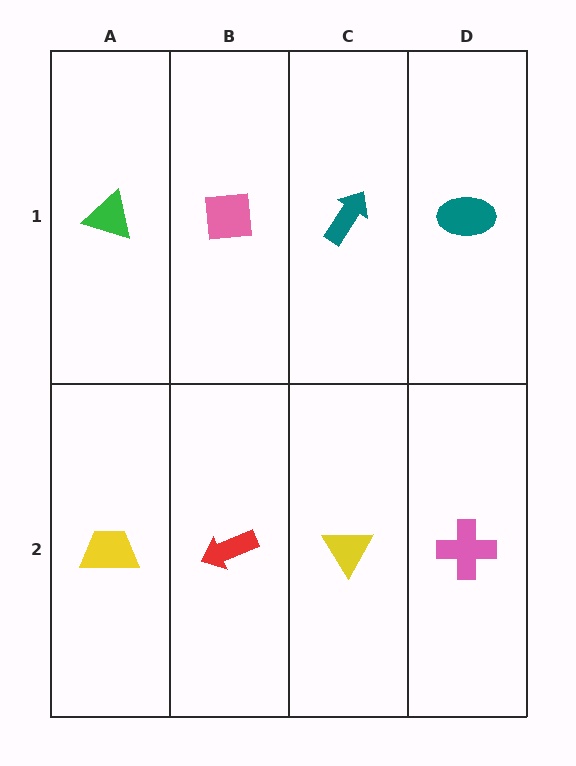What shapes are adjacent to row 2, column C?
A teal arrow (row 1, column C), a red arrow (row 2, column B), a pink cross (row 2, column D).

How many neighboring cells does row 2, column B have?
3.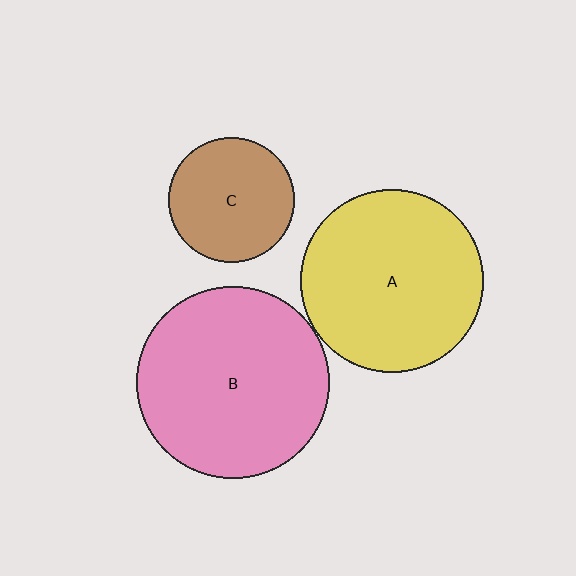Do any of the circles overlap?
No, none of the circles overlap.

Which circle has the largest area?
Circle B (pink).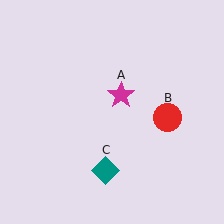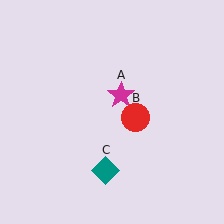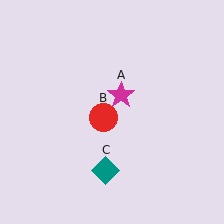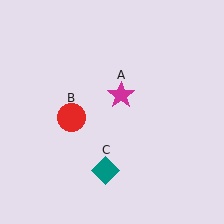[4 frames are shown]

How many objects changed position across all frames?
1 object changed position: red circle (object B).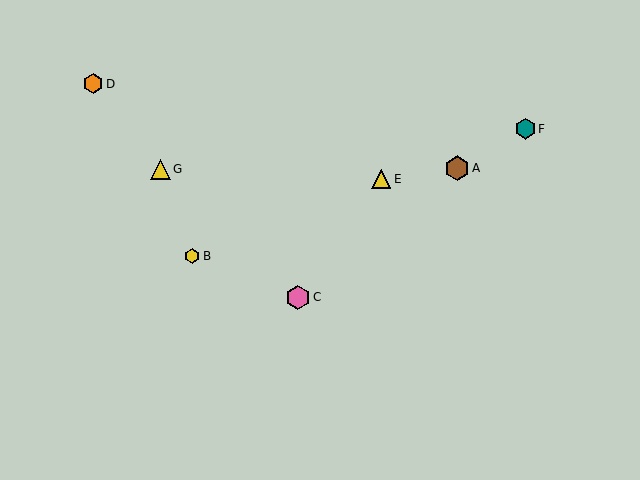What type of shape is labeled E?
Shape E is a yellow triangle.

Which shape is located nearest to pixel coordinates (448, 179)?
The brown hexagon (labeled A) at (457, 168) is nearest to that location.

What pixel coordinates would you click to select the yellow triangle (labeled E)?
Click at (381, 179) to select the yellow triangle E.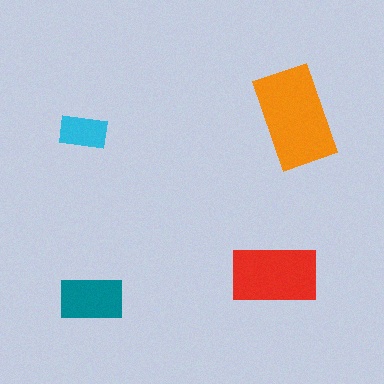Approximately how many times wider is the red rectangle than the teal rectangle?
About 1.5 times wider.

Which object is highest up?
The orange rectangle is topmost.